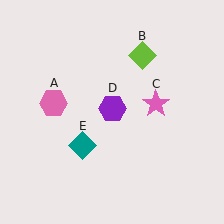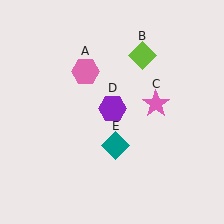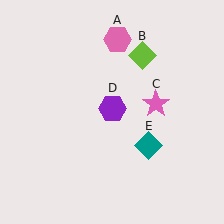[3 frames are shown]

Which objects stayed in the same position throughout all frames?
Lime diamond (object B) and pink star (object C) and purple hexagon (object D) remained stationary.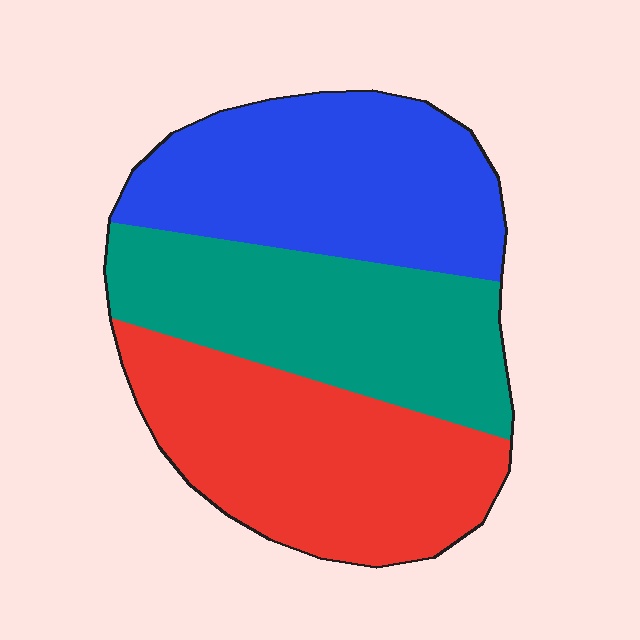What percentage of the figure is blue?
Blue takes up about one third (1/3) of the figure.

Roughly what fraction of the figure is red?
Red takes up about one third (1/3) of the figure.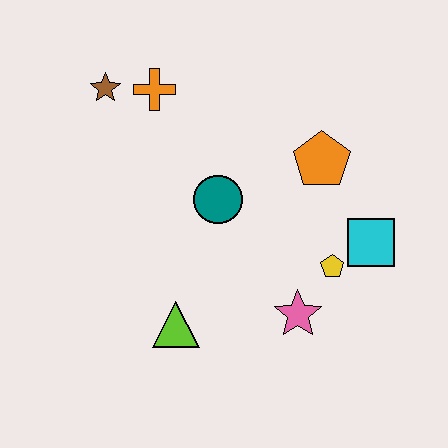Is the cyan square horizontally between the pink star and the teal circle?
No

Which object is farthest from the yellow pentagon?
The brown star is farthest from the yellow pentagon.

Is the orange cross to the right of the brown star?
Yes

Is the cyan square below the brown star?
Yes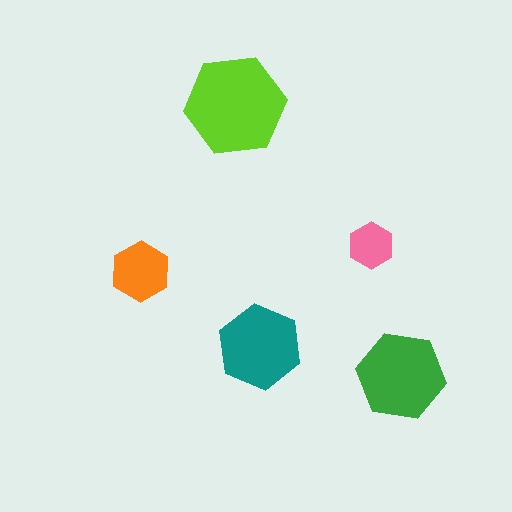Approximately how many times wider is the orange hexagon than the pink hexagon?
About 1.5 times wider.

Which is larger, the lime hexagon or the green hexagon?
The lime one.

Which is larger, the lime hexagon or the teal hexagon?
The lime one.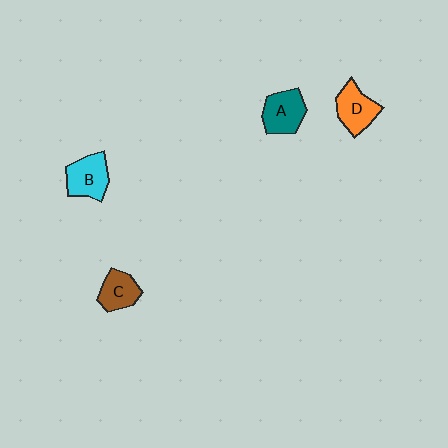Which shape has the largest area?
Shape B (cyan).